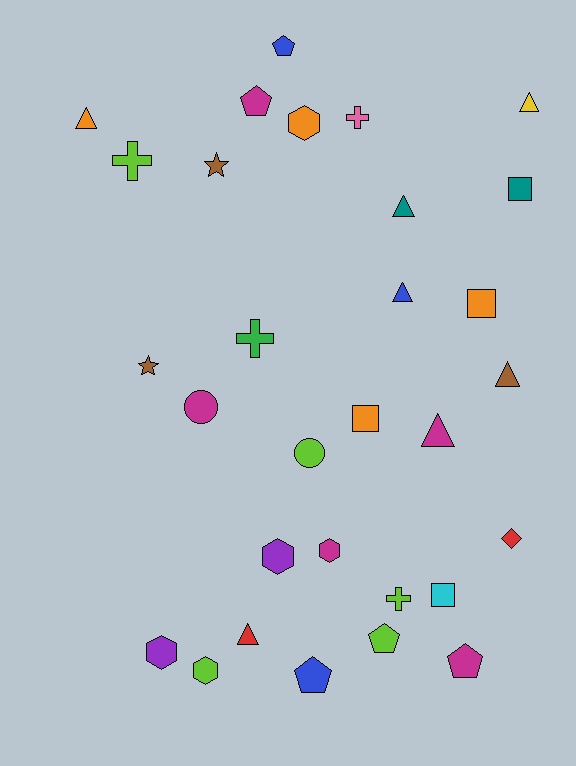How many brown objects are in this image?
There are 3 brown objects.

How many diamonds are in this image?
There is 1 diamond.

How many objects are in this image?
There are 30 objects.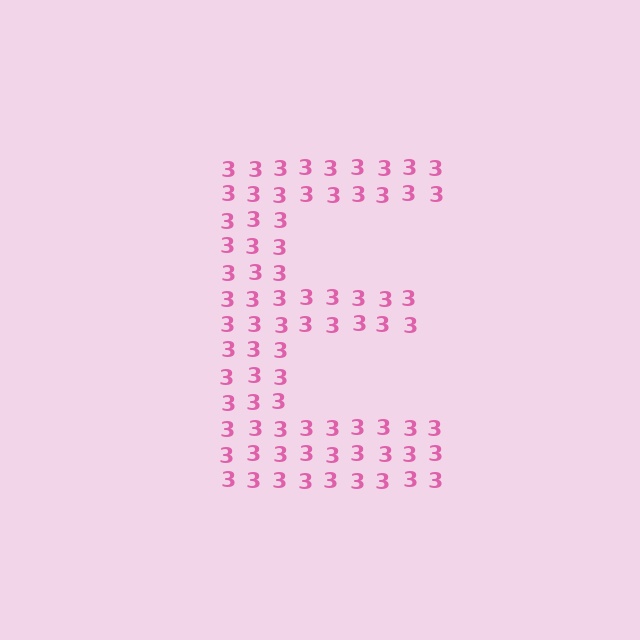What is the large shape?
The large shape is the letter E.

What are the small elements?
The small elements are digit 3's.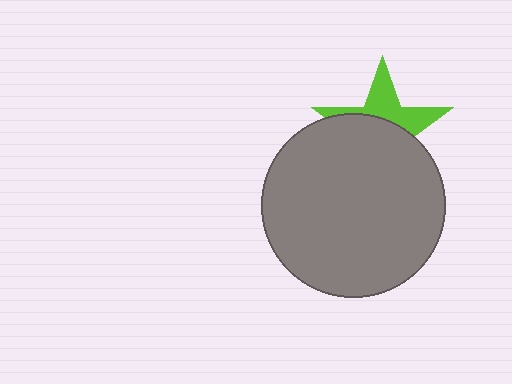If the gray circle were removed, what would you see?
You would see the complete lime star.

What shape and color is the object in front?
The object in front is a gray circle.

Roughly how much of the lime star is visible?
A small part of it is visible (roughly 40%).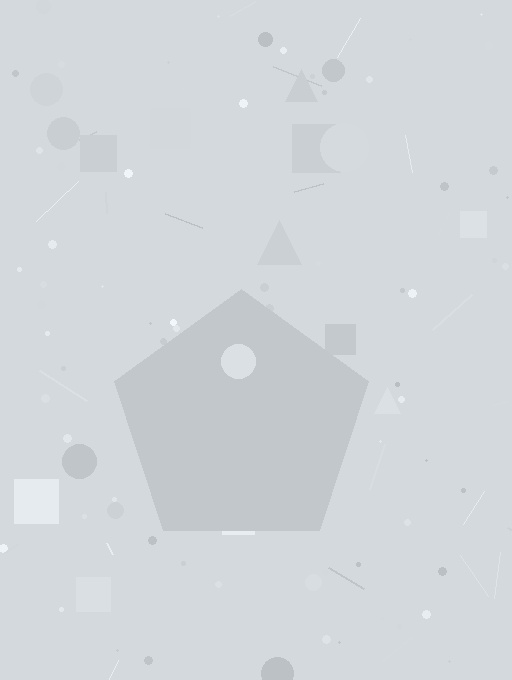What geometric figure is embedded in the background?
A pentagon is embedded in the background.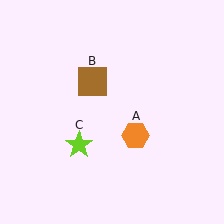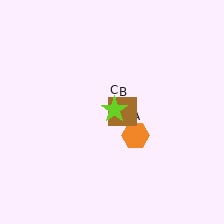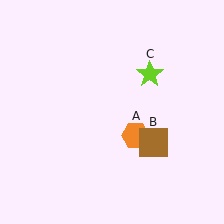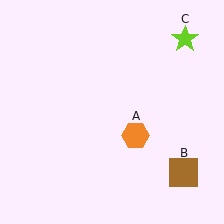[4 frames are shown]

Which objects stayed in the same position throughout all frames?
Orange hexagon (object A) remained stationary.